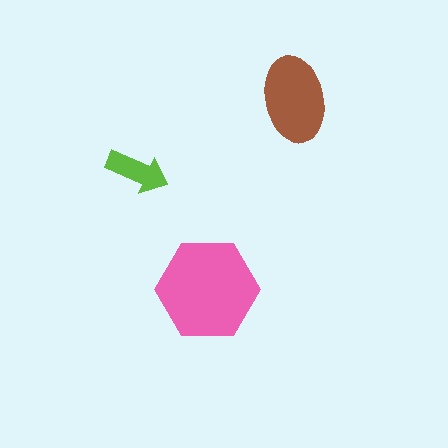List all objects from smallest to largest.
The lime arrow, the brown ellipse, the pink hexagon.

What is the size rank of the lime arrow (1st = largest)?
3rd.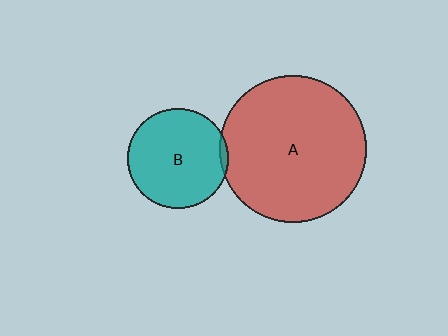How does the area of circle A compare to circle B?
Approximately 2.2 times.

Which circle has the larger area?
Circle A (red).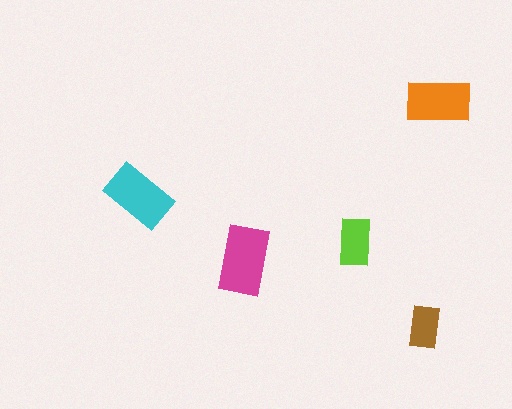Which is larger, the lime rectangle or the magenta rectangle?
The magenta one.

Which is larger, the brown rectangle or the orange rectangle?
The orange one.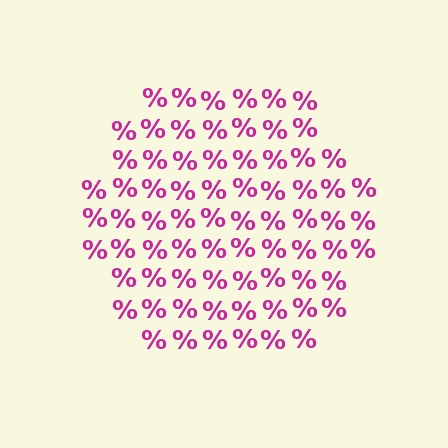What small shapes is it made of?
It is made of small percent signs.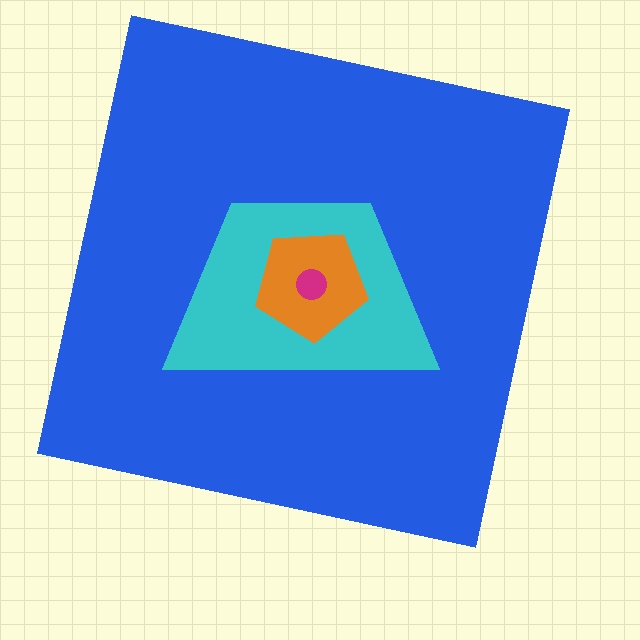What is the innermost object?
The magenta circle.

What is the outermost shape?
The blue square.